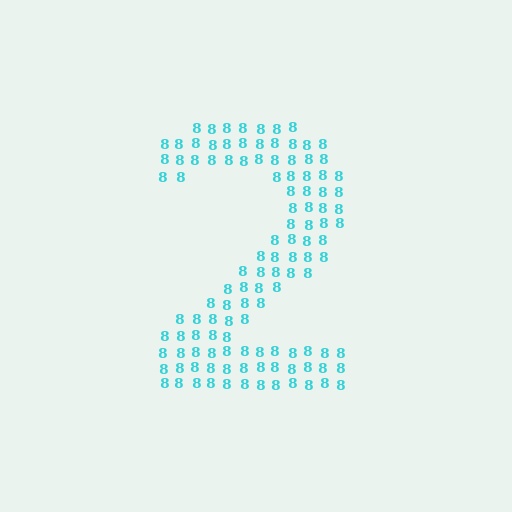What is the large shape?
The large shape is the digit 2.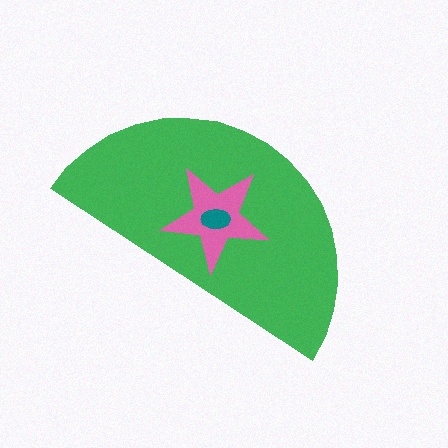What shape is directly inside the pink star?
The teal ellipse.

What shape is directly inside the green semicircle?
The pink star.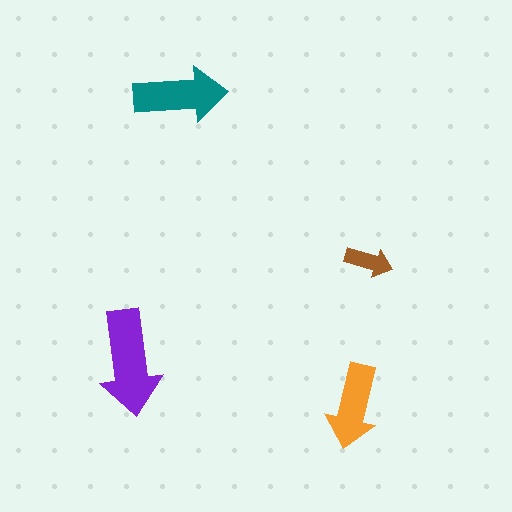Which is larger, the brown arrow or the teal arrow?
The teal one.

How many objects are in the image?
There are 4 objects in the image.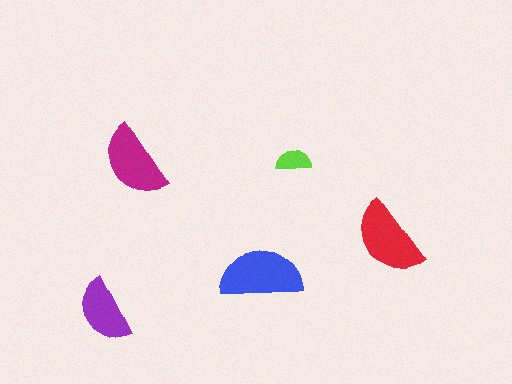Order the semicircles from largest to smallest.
the blue one, the red one, the magenta one, the purple one, the lime one.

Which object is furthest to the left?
The purple semicircle is leftmost.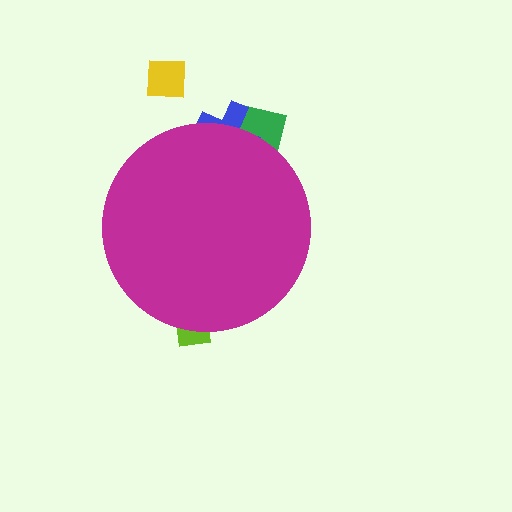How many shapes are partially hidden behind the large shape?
3 shapes are partially hidden.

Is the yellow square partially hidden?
No, the yellow square is fully visible.